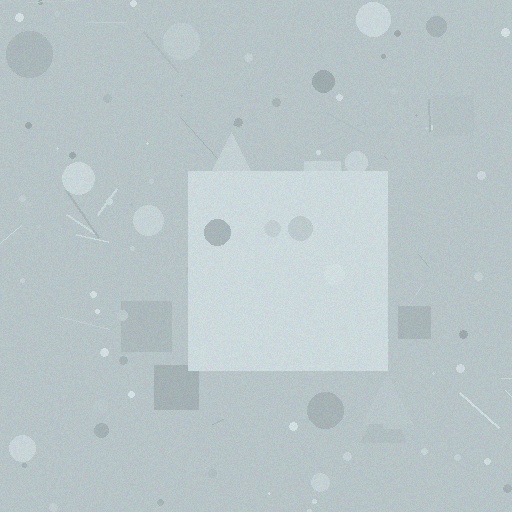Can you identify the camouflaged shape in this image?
The camouflaged shape is a square.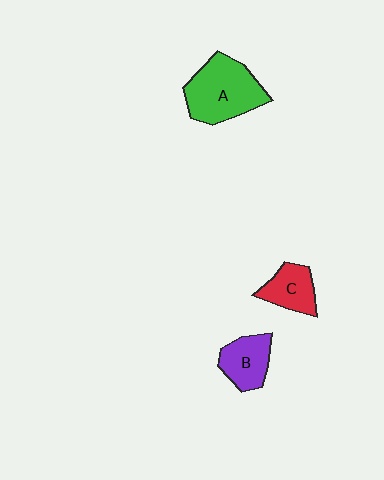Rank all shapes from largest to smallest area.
From largest to smallest: A (green), B (purple), C (red).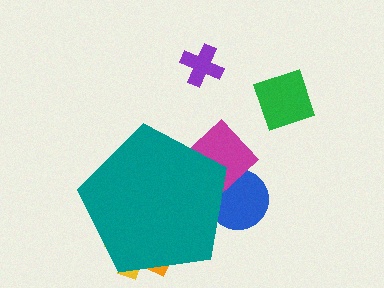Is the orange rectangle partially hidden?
Yes, the orange rectangle is partially hidden behind the teal pentagon.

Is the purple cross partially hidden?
No, the purple cross is fully visible.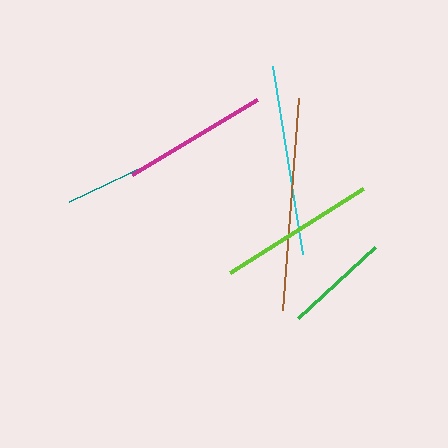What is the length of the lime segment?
The lime segment is approximately 158 pixels long.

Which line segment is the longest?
The brown line is the longest at approximately 212 pixels.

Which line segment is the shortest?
The green line is the shortest at approximately 105 pixels.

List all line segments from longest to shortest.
From longest to shortest: brown, cyan, lime, magenta, teal, green.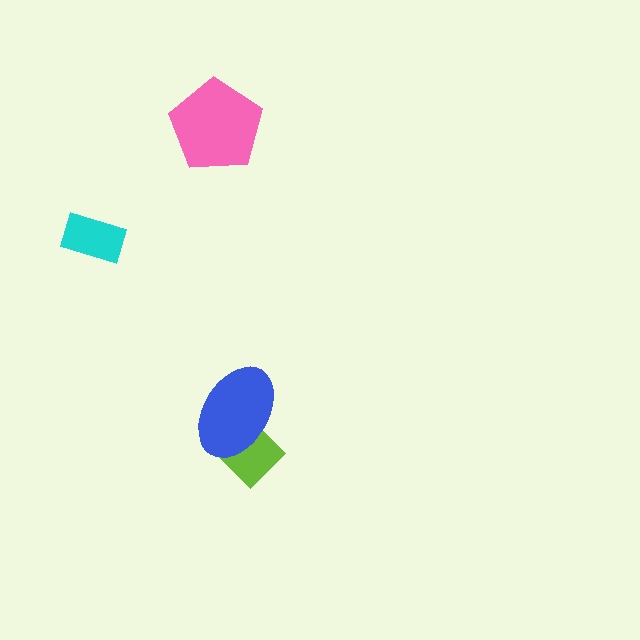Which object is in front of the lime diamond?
The blue ellipse is in front of the lime diamond.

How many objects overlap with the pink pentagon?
0 objects overlap with the pink pentagon.